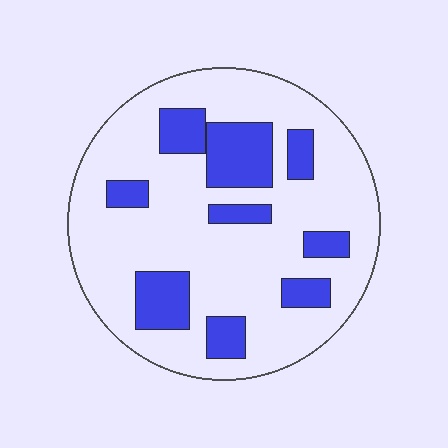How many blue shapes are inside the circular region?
9.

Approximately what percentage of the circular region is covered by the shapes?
Approximately 25%.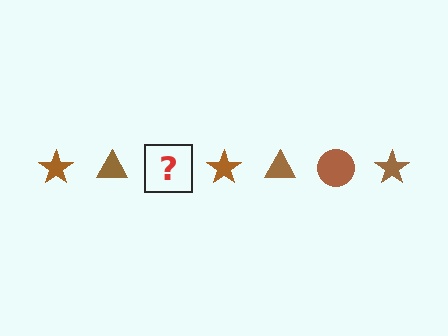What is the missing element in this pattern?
The missing element is a brown circle.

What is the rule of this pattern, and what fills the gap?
The rule is that the pattern cycles through star, triangle, circle shapes in brown. The gap should be filled with a brown circle.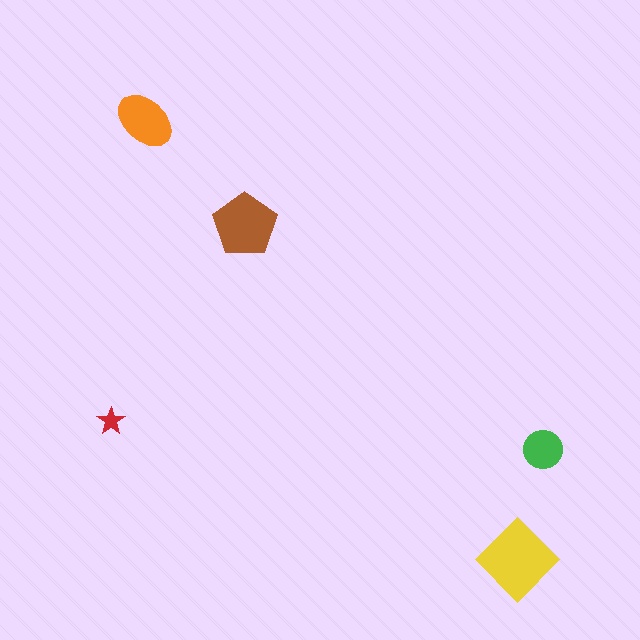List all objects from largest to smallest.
The yellow diamond, the brown pentagon, the orange ellipse, the green circle, the red star.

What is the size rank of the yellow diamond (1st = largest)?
1st.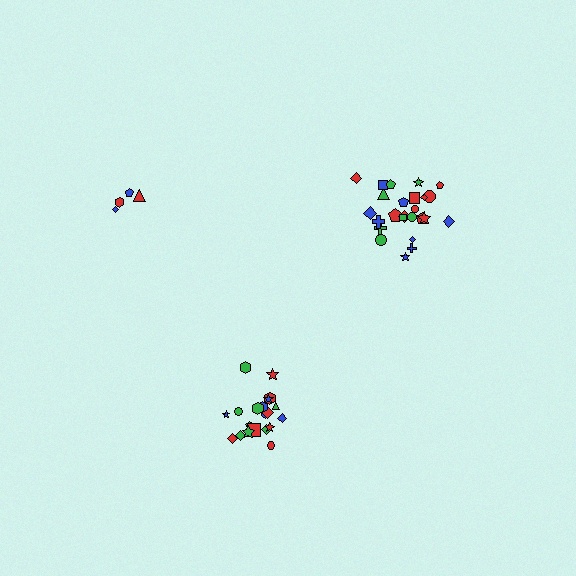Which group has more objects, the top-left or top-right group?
The top-right group.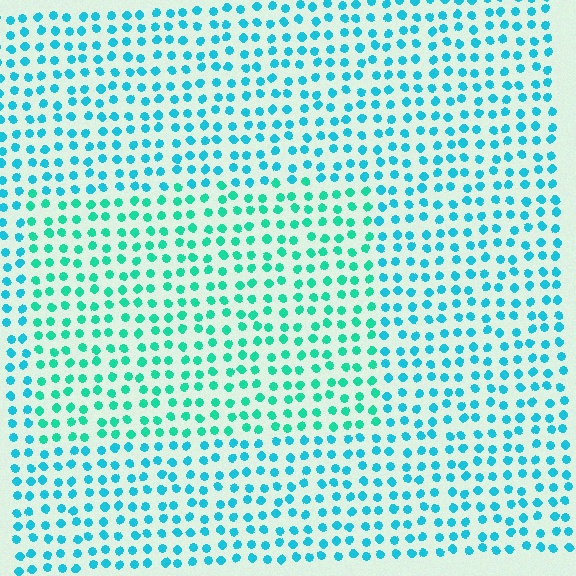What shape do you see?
I see a rectangle.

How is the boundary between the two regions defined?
The boundary is defined purely by a slight shift in hue (about 27 degrees). Spacing, size, and orientation are identical on both sides.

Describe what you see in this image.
The image is filled with small cyan elements in a uniform arrangement. A rectangle-shaped region is visible where the elements are tinted to a slightly different hue, forming a subtle color boundary.